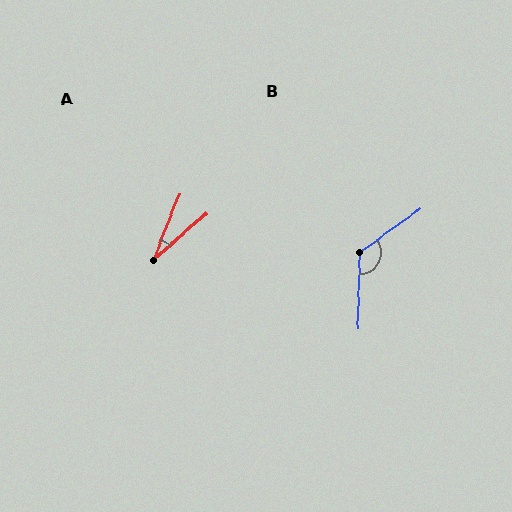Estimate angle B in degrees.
Approximately 127 degrees.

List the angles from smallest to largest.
A (27°), B (127°).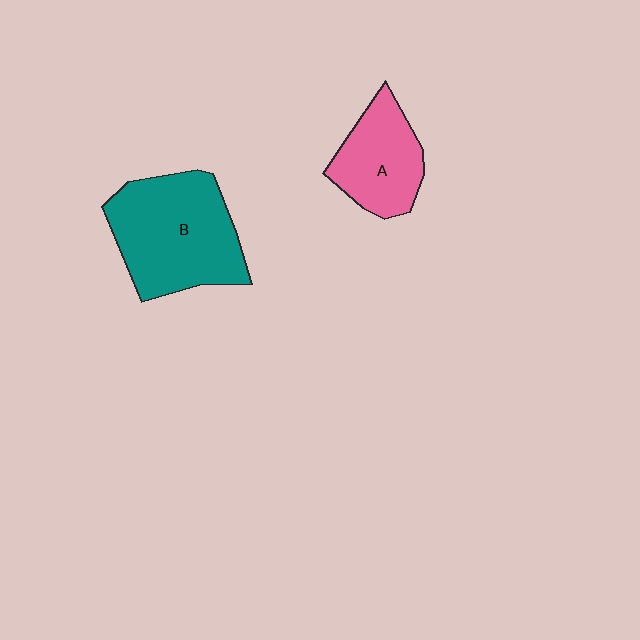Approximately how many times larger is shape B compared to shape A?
Approximately 1.6 times.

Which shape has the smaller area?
Shape A (pink).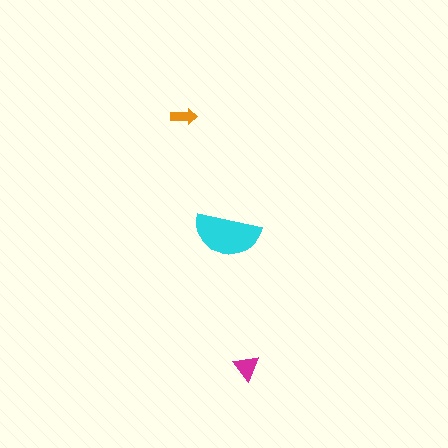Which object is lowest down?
The magenta triangle is bottommost.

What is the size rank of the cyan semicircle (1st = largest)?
1st.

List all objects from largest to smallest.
The cyan semicircle, the magenta triangle, the orange arrow.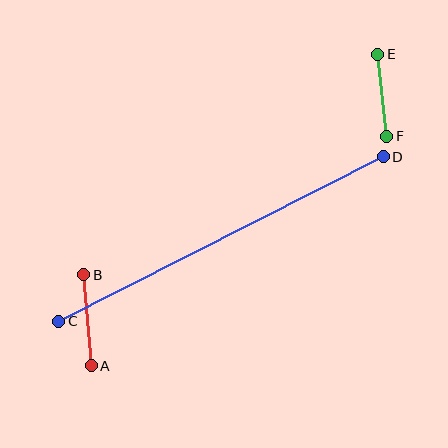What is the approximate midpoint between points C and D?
The midpoint is at approximately (221, 239) pixels.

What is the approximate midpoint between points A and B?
The midpoint is at approximately (88, 320) pixels.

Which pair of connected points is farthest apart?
Points C and D are farthest apart.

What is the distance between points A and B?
The distance is approximately 91 pixels.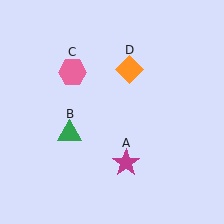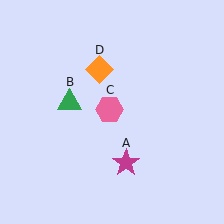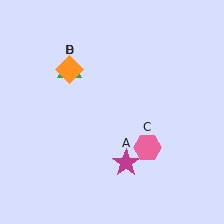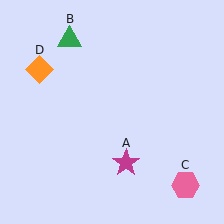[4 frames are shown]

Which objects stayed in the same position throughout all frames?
Magenta star (object A) remained stationary.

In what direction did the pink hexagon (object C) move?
The pink hexagon (object C) moved down and to the right.